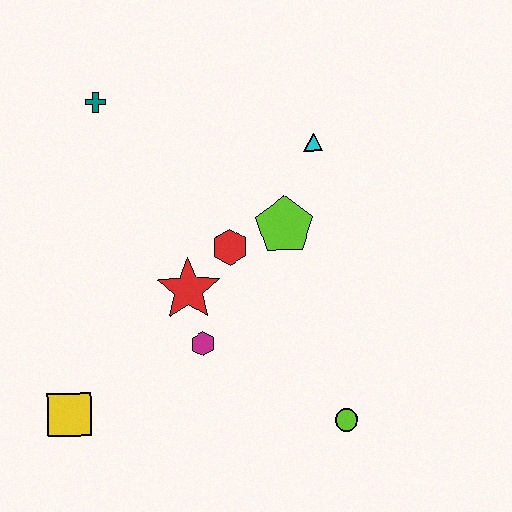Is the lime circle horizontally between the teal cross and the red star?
No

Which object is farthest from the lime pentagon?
The yellow square is farthest from the lime pentagon.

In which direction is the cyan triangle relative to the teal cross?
The cyan triangle is to the right of the teal cross.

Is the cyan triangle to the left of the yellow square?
No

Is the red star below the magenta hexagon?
No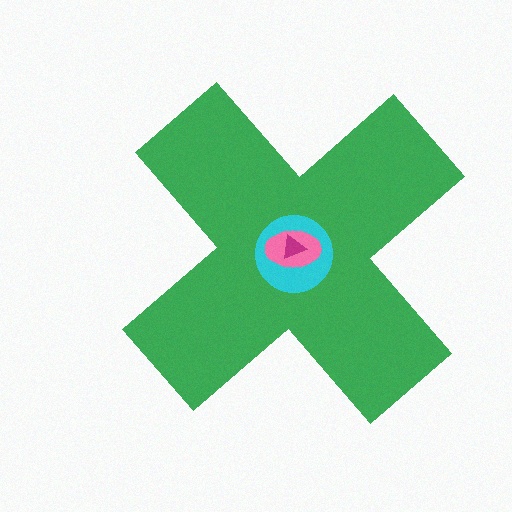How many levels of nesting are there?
4.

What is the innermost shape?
The magenta triangle.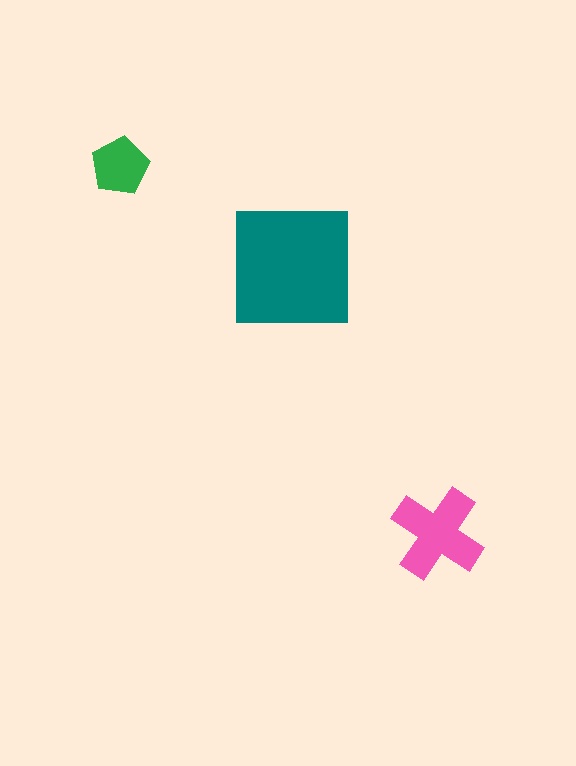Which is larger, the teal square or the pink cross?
The teal square.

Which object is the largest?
The teal square.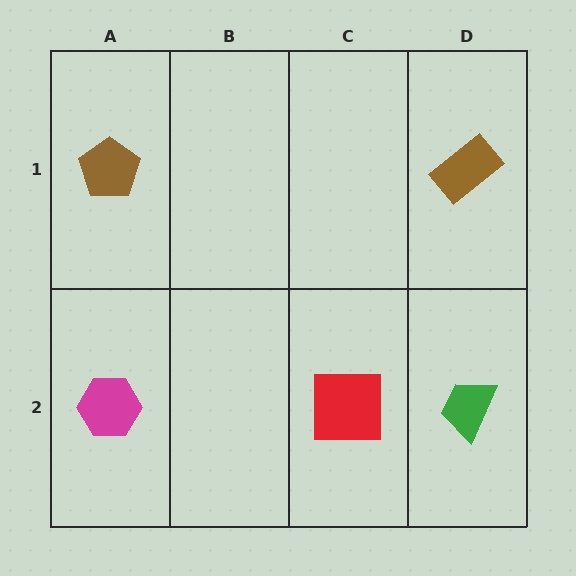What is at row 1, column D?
A brown rectangle.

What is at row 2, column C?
A red square.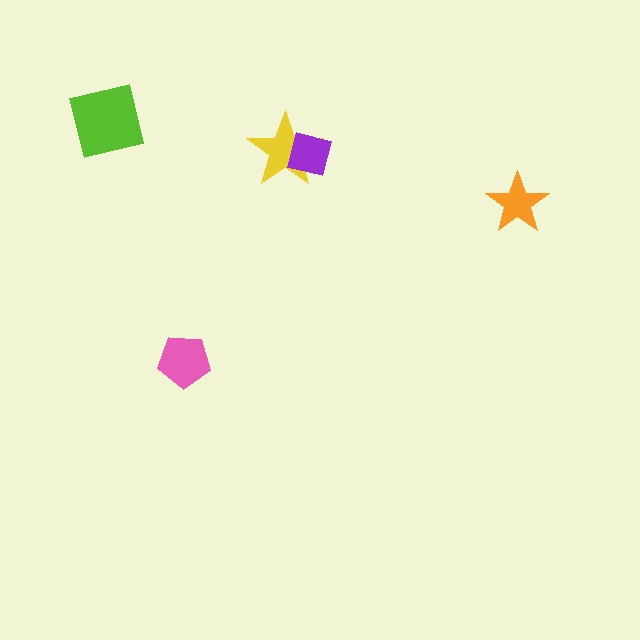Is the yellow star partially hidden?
Yes, it is partially covered by another shape.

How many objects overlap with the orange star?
0 objects overlap with the orange star.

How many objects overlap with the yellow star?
1 object overlaps with the yellow star.